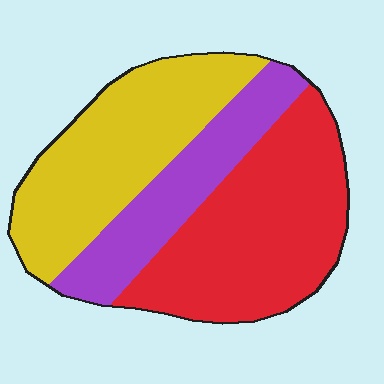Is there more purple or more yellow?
Yellow.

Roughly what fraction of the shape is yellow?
Yellow covers about 35% of the shape.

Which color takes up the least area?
Purple, at roughly 25%.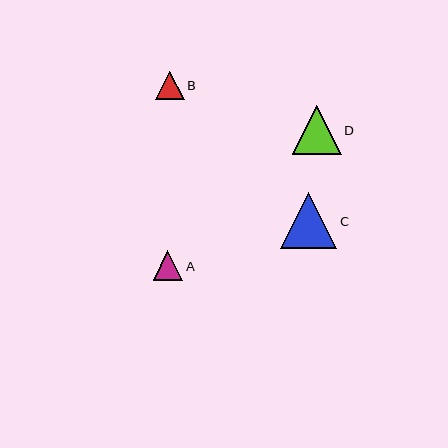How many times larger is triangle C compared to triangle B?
Triangle C is approximately 2.0 times the size of triangle B.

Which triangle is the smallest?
Triangle B is the smallest with a size of approximately 29 pixels.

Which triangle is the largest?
Triangle C is the largest with a size of approximately 56 pixels.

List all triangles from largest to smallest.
From largest to smallest: C, D, A, B.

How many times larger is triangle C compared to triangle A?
Triangle C is approximately 1.9 times the size of triangle A.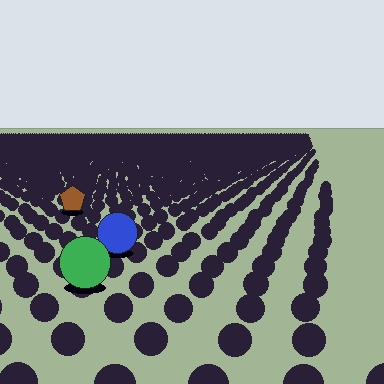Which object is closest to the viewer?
The green circle is closest. The texture marks near it are larger and more spread out.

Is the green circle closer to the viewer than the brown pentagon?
Yes. The green circle is closer — you can tell from the texture gradient: the ground texture is coarser near it.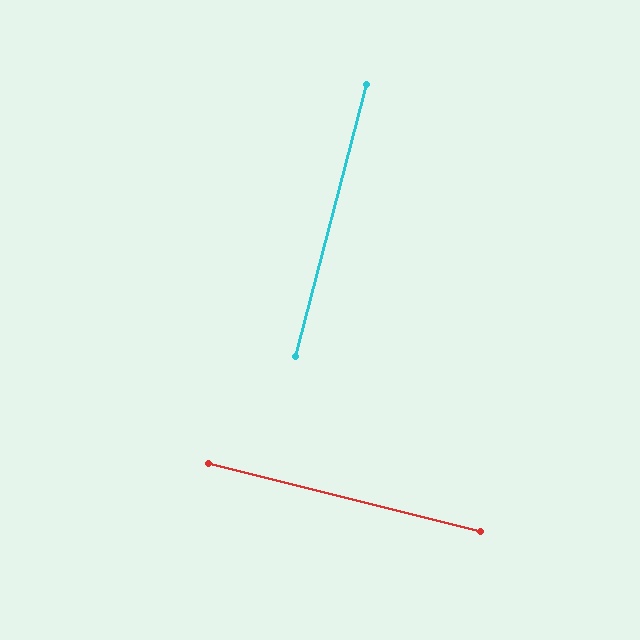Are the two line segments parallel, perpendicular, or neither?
Perpendicular — they meet at approximately 89°.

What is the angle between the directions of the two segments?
Approximately 89 degrees.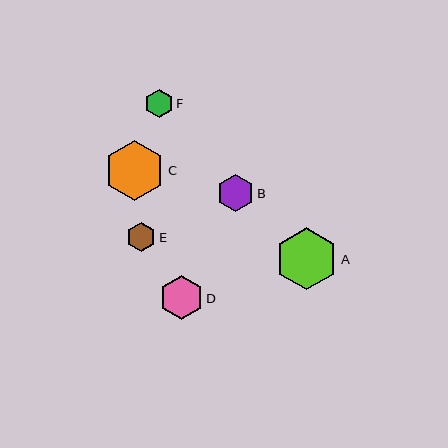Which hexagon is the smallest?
Hexagon F is the smallest with a size of approximately 28 pixels.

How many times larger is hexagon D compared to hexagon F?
Hexagon D is approximately 1.6 times the size of hexagon F.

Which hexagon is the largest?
Hexagon A is the largest with a size of approximately 62 pixels.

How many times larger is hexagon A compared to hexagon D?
Hexagon A is approximately 1.4 times the size of hexagon D.